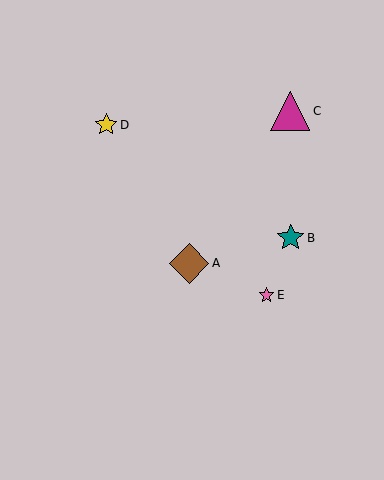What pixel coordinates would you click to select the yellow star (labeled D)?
Click at (106, 125) to select the yellow star D.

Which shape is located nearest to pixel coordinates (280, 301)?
The pink star (labeled E) at (266, 295) is nearest to that location.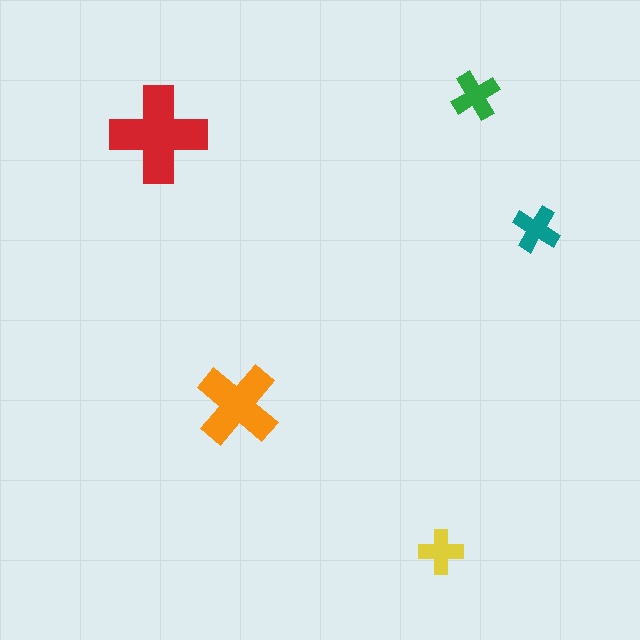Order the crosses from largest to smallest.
the red one, the orange one, the green one, the teal one, the yellow one.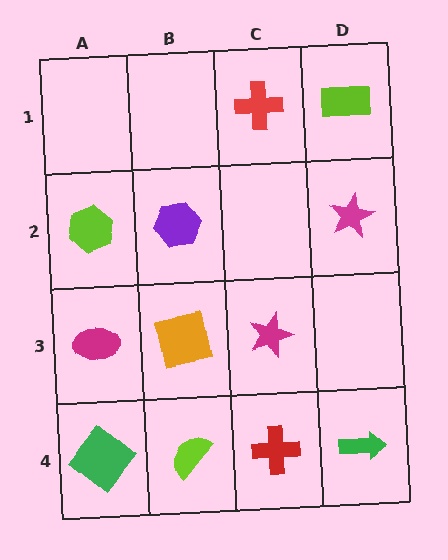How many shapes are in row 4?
4 shapes.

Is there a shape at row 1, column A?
No, that cell is empty.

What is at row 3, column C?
A magenta star.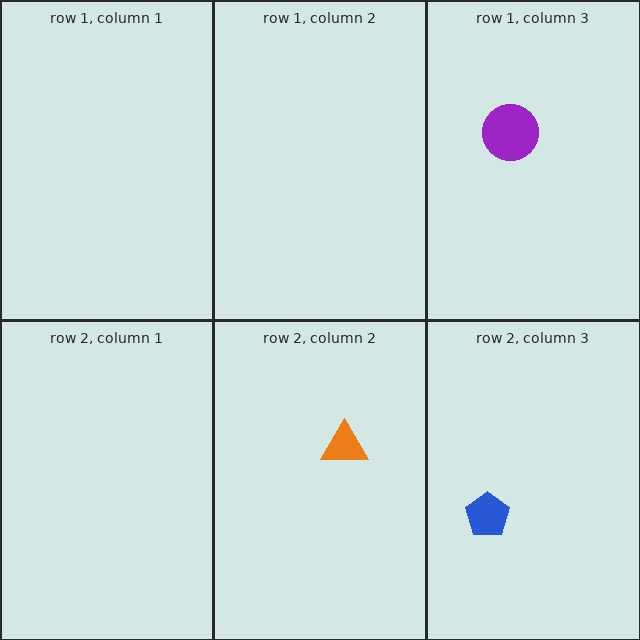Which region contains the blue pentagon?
The row 2, column 3 region.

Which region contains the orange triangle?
The row 2, column 2 region.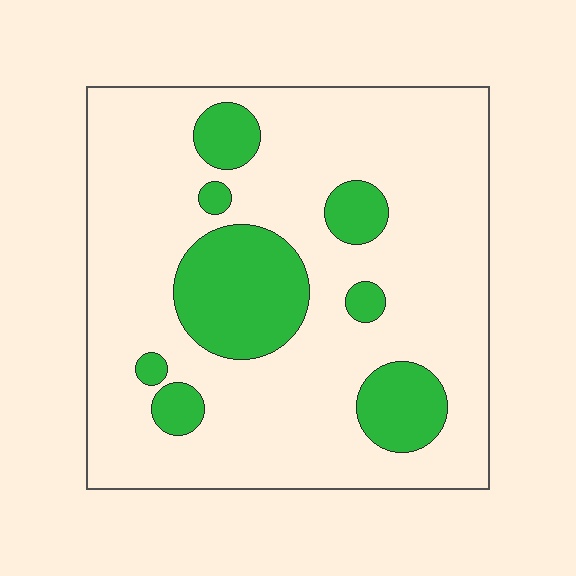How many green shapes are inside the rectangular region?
8.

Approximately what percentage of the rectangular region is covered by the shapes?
Approximately 20%.